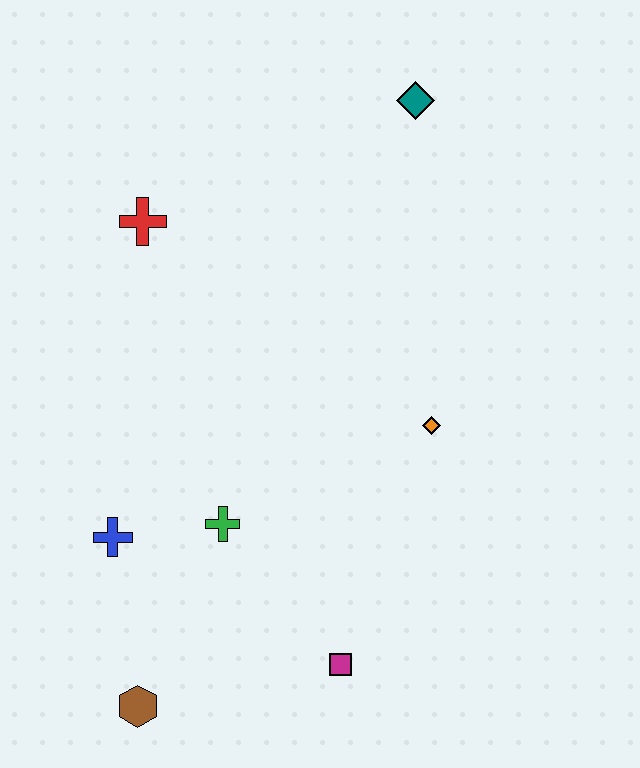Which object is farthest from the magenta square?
The teal diamond is farthest from the magenta square.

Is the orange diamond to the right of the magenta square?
Yes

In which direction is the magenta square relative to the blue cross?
The magenta square is to the right of the blue cross.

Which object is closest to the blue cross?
The green cross is closest to the blue cross.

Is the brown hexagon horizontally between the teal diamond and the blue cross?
Yes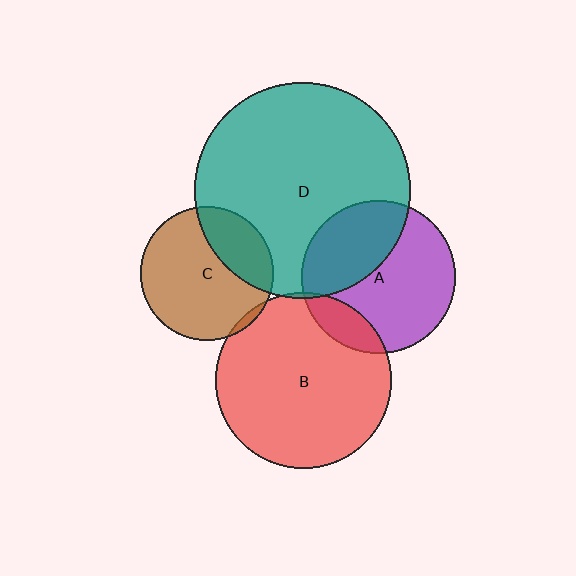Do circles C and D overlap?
Yes.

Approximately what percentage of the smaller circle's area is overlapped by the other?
Approximately 25%.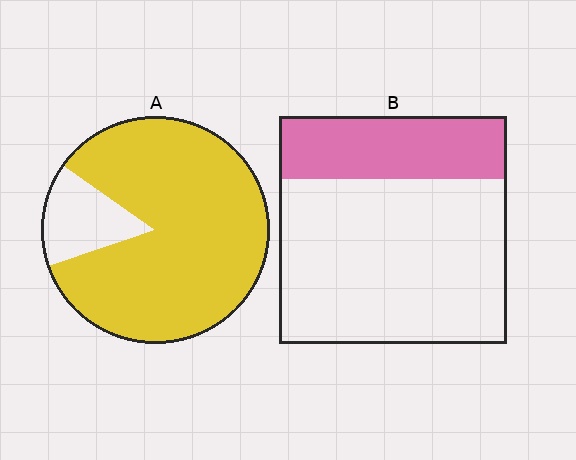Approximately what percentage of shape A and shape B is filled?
A is approximately 85% and B is approximately 30%.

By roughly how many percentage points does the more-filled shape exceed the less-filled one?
By roughly 60 percentage points (A over B).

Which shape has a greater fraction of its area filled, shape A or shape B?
Shape A.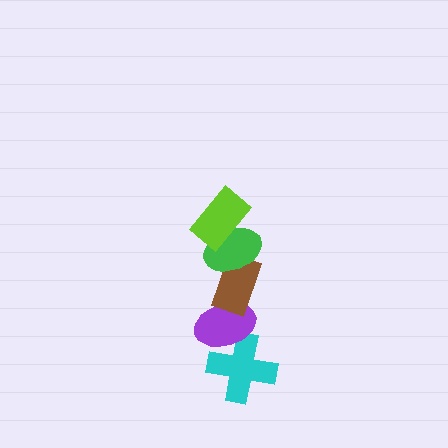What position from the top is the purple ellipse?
The purple ellipse is 4th from the top.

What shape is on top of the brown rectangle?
The green ellipse is on top of the brown rectangle.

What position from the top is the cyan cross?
The cyan cross is 5th from the top.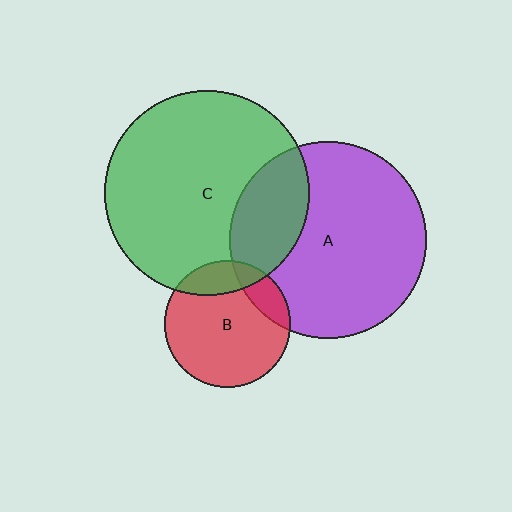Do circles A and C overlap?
Yes.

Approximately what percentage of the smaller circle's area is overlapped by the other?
Approximately 25%.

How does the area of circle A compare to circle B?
Approximately 2.4 times.